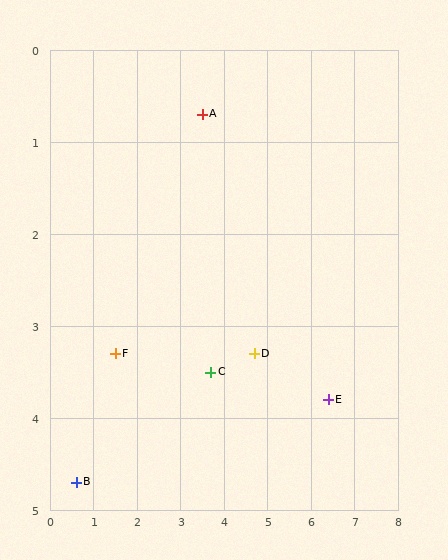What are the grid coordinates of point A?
Point A is at approximately (3.5, 0.7).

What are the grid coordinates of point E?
Point E is at approximately (6.4, 3.8).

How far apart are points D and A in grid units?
Points D and A are about 2.9 grid units apart.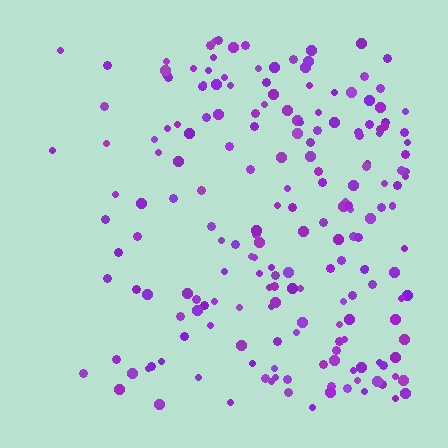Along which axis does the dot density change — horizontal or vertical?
Horizontal.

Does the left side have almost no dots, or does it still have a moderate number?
Still a moderate number, just noticeably fewer than the right.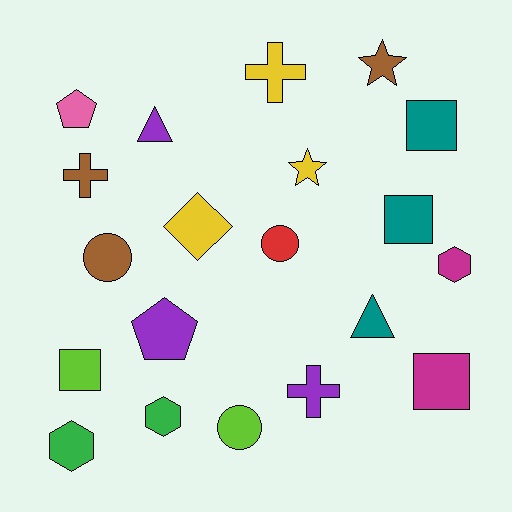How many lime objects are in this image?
There are 2 lime objects.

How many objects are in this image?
There are 20 objects.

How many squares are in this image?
There are 4 squares.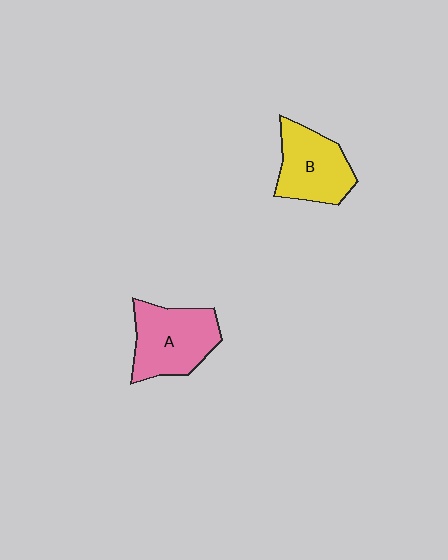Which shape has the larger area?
Shape A (pink).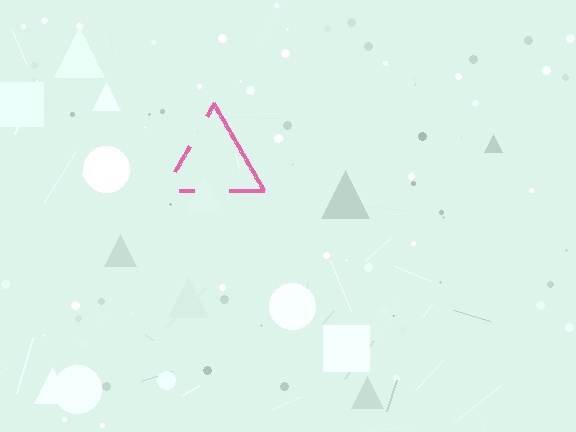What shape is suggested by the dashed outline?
The dashed outline suggests a triangle.